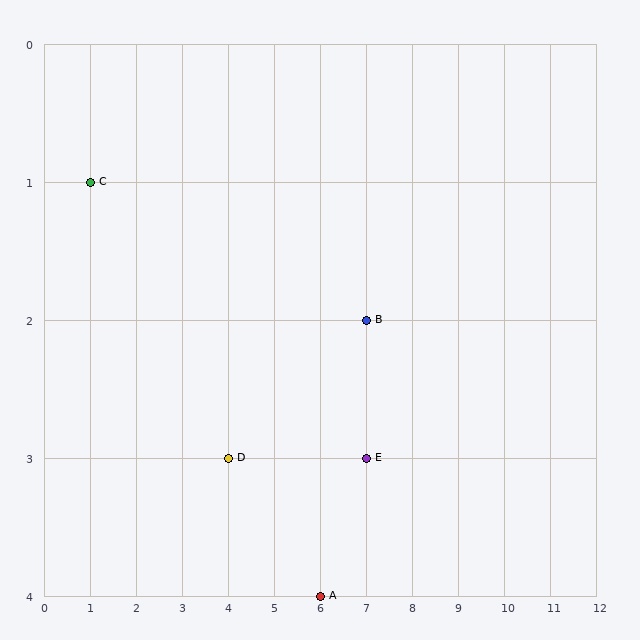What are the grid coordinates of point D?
Point D is at grid coordinates (4, 3).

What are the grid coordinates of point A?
Point A is at grid coordinates (6, 4).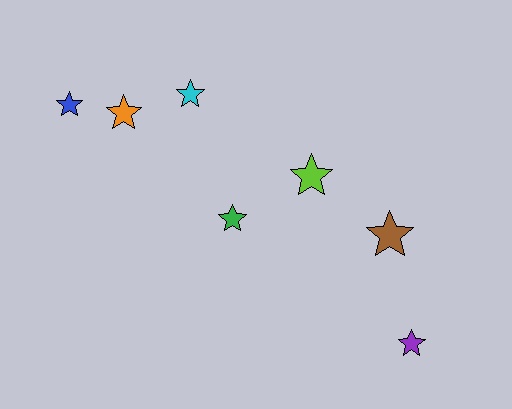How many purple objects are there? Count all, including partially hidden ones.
There is 1 purple object.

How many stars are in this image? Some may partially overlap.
There are 7 stars.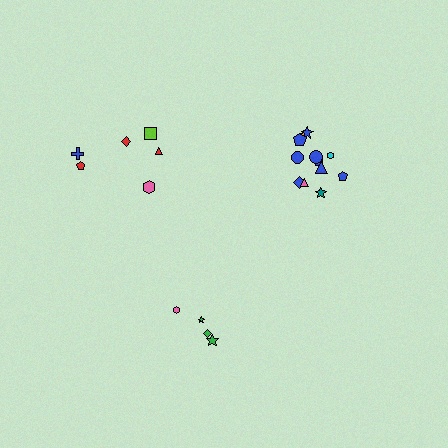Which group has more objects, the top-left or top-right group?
The top-right group.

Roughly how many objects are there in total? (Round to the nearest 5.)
Roughly 20 objects in total.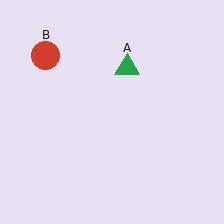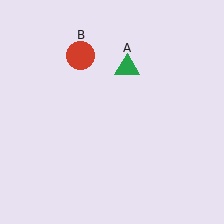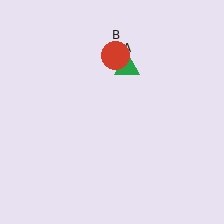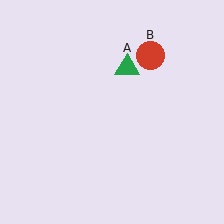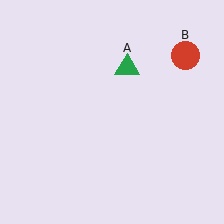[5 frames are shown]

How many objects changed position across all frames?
1 object changed position: red circle (object B).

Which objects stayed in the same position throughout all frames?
Green triangle (object A) remained stationary.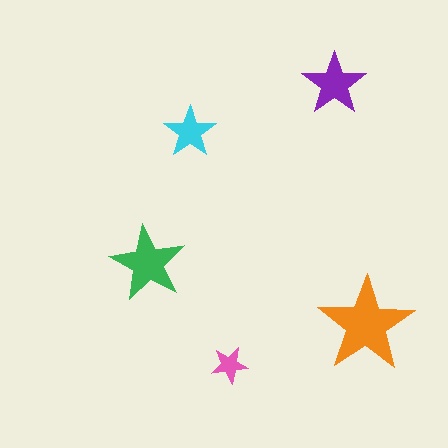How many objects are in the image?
There are 5 objects in the image.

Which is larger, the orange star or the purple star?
The orange one.